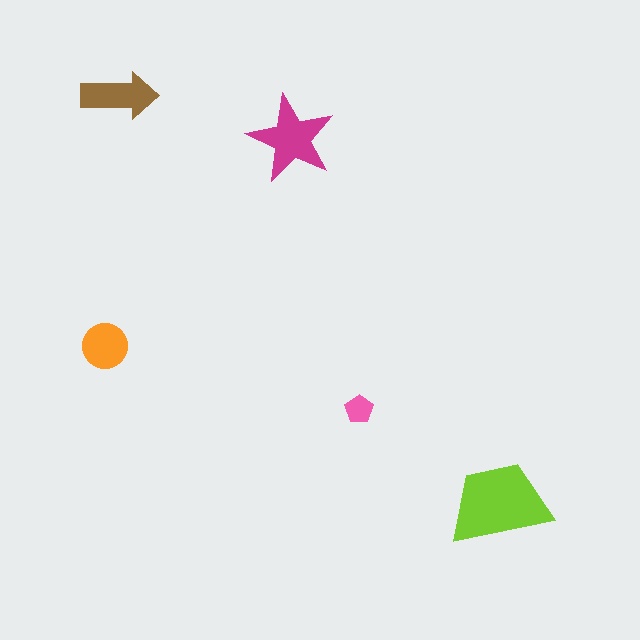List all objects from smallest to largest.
The pink pentagon, the orange circle, the brown arrow, the magenta star, the lime trapezoid.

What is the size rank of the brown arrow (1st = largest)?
3rd.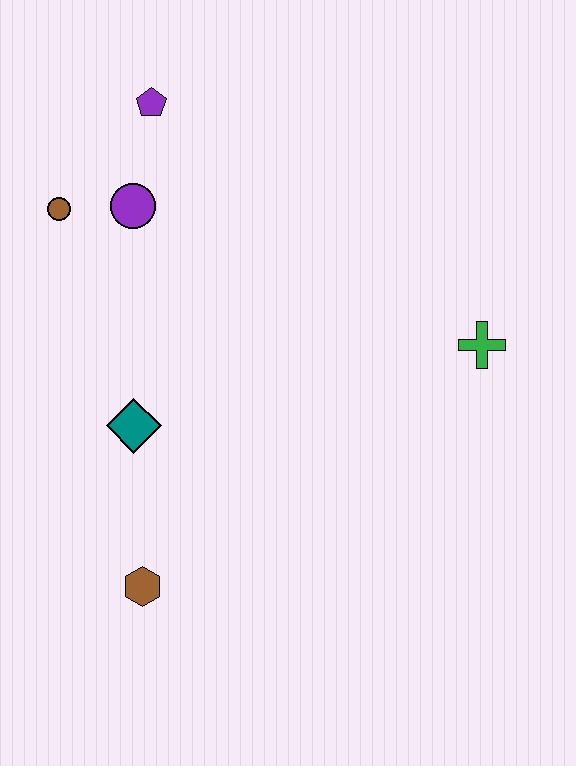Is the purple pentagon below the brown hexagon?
No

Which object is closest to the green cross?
The teal diamond is closest to the green cross.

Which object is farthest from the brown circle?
The green cross is farthest from the brown circle.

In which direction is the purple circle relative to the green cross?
The purple circle is to the left of the green cross.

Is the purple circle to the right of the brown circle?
Yes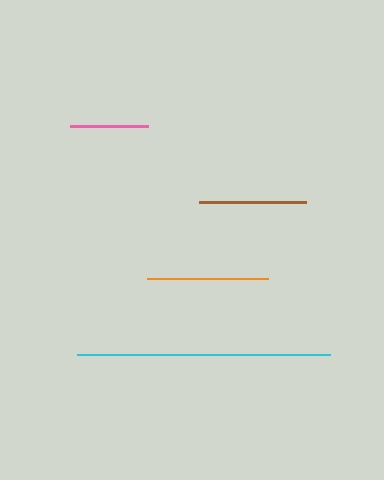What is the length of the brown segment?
The brown segment is approximately 107 pixels long.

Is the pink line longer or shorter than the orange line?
The orange line is longer than the pink line.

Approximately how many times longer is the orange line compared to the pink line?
The orange line is approximately 1.5 times the length of the pink line.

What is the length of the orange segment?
The orange segment is approximately 120 pixels long.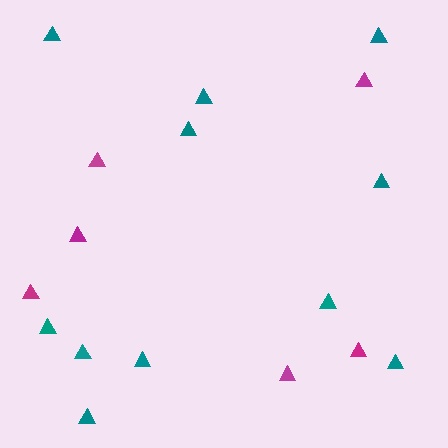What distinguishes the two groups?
There are 2 groups: one group of teal triangles (11) and one group of magenta triangles (6).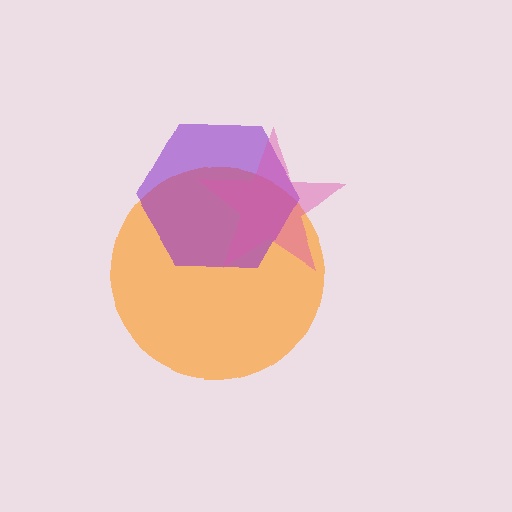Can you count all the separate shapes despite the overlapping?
Yes, there are 3 separate shapes.